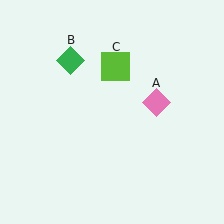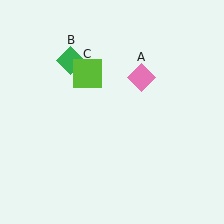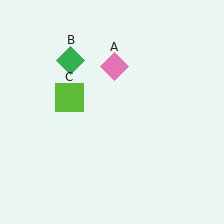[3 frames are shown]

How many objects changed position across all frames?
2 objects changed position: pink diamond (object A), lime square (object C).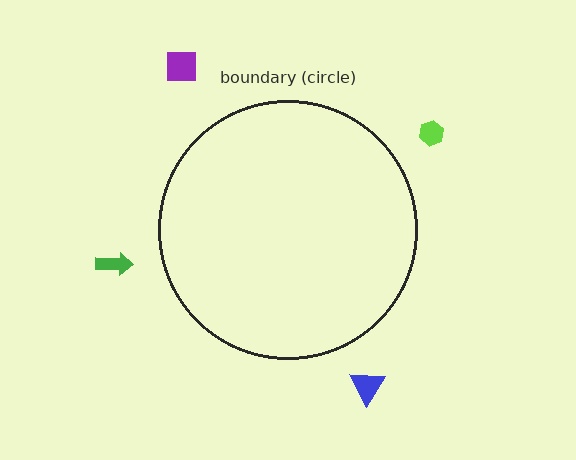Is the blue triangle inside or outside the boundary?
Outside.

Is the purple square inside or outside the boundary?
Outside.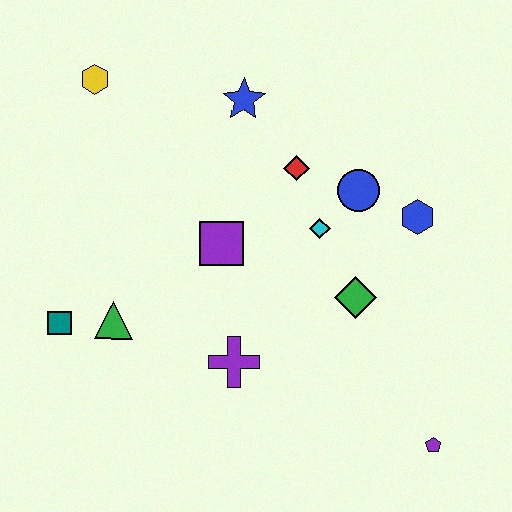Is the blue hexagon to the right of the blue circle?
Yes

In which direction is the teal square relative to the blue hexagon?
The teal square is to the left of the blue hexagon.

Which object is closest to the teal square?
The green triangle is closest to the teal square.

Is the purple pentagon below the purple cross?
Yes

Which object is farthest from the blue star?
The purple pentagon is farthest from the blue star.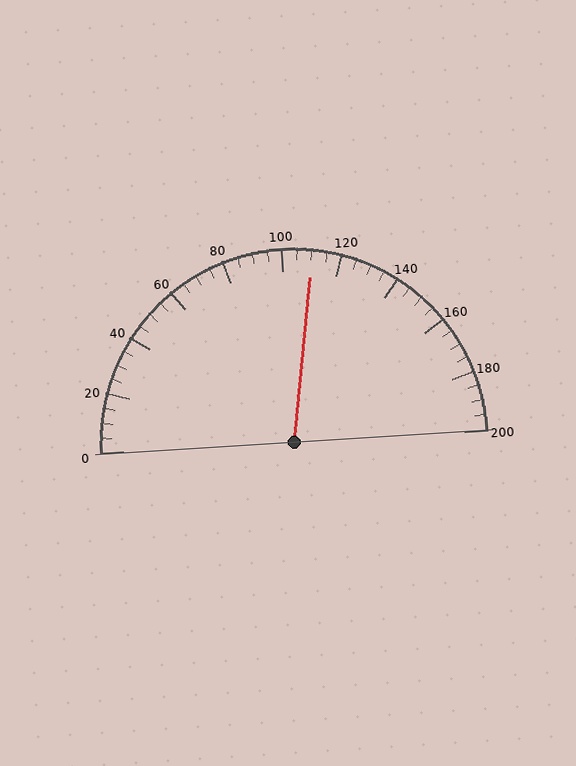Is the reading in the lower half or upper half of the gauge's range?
The reading is in the upper half of the range (0 to 200).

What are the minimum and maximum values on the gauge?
The gauge ranges from 0 to 200.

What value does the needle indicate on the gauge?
The needle indicates approximately 110.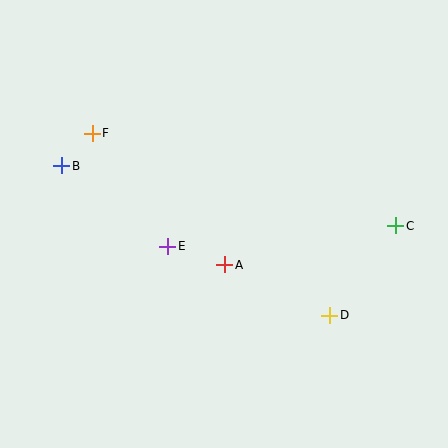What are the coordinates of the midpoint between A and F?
The midpoint between A and F is at (158, 199).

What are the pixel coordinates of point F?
Point F is at (92, 133).